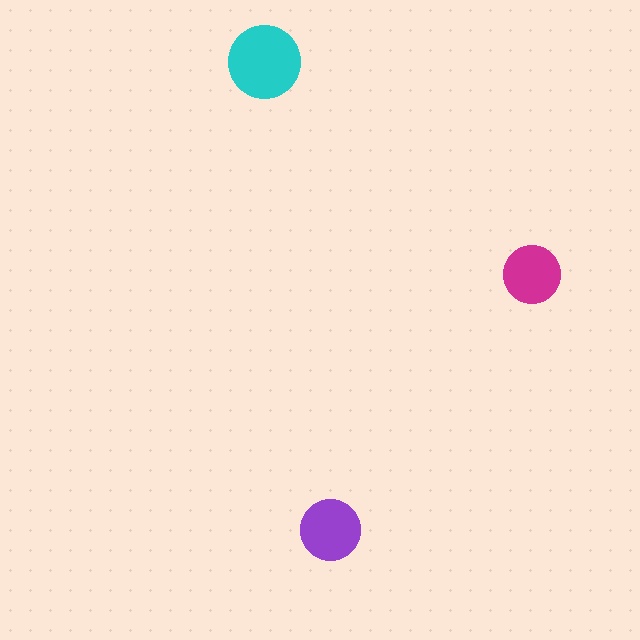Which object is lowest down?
The purple circle is bottommost.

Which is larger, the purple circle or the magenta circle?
The purple one.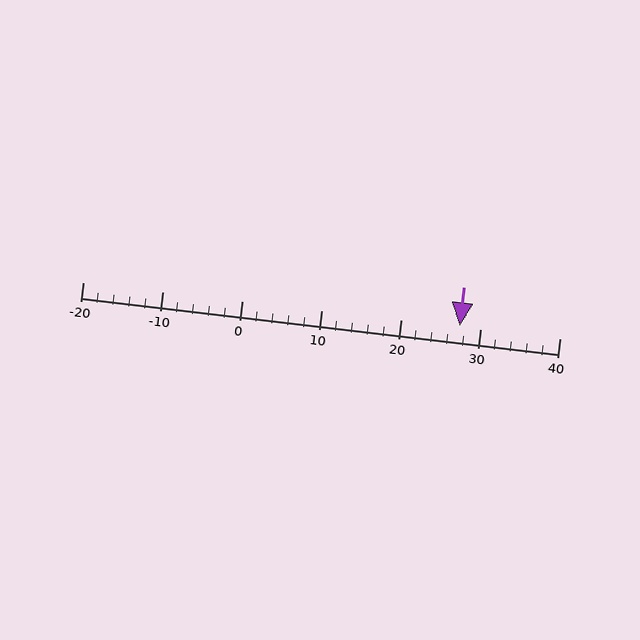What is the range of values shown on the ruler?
The ruler shows values from -20 to 40.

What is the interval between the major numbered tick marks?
The major tick marks are spaced 10 units apart.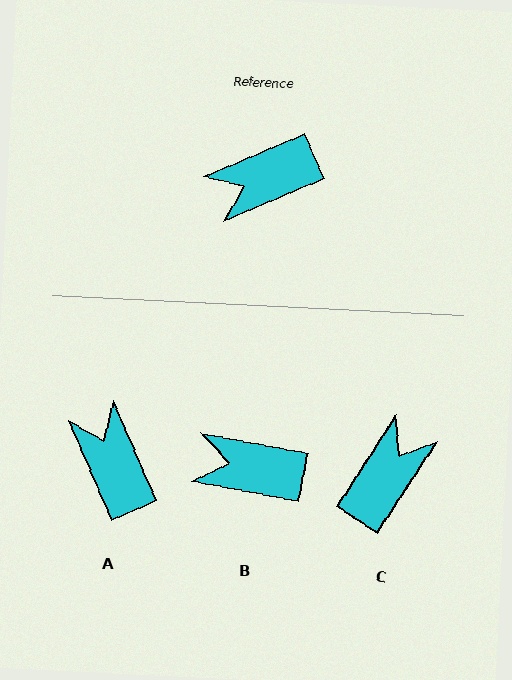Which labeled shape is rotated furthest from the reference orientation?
C, about 147 degrees away.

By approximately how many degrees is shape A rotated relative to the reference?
Approximately 90 degrees clockwise.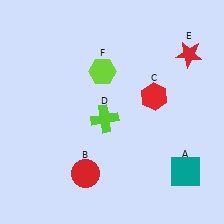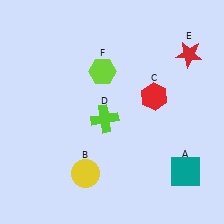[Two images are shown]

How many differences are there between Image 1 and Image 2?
There is 1 difference between the two images.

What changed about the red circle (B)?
In Image 1, B is red. In Image 2, it changed to yellow.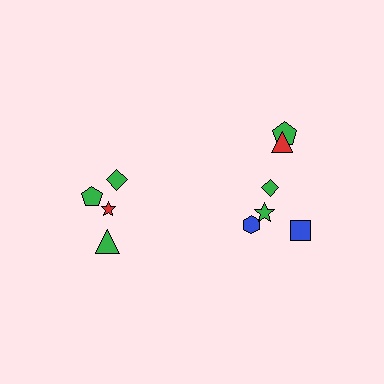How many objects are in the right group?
There are 6 objects.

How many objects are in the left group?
There are 4 objects.